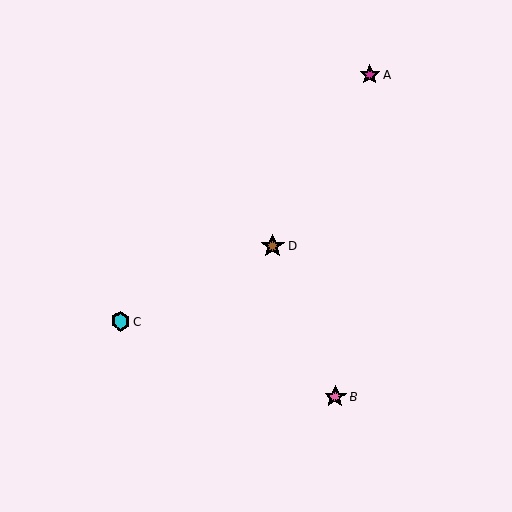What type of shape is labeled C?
Shape C is a cyan hexagon.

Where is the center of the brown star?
The center of the brown star is at (273, 246).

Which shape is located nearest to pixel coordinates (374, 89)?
The magenta star (labeled A) at (370, 75) is nearest to that location.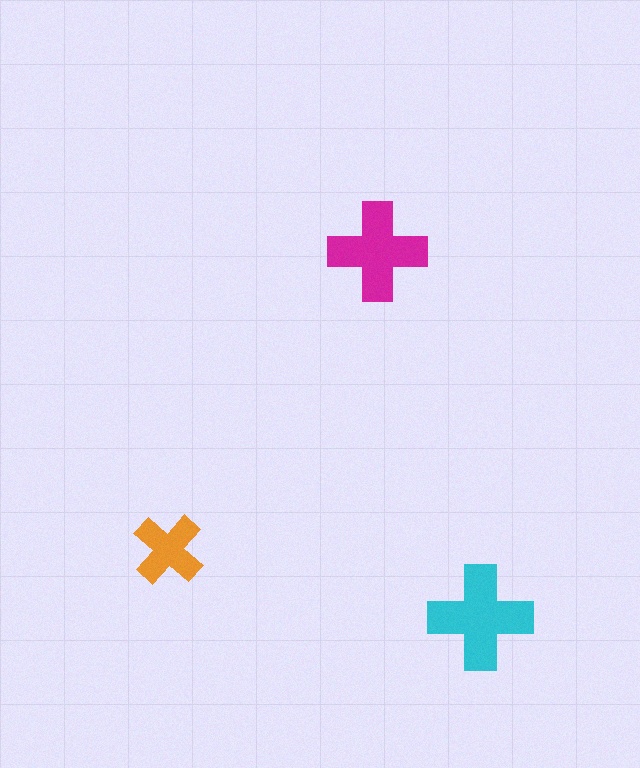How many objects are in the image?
There are 3 objects in the image.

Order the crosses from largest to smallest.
the cyan one, the magenta one, the orange one.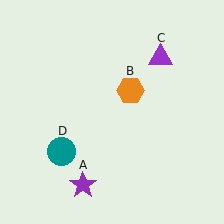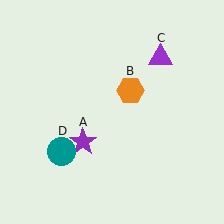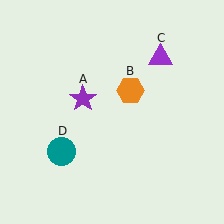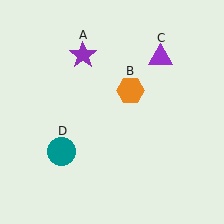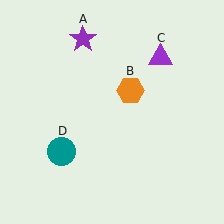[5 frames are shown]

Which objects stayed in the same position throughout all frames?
Orange hexagon (object B) and purple triangle (object C) and teal circle (object D) remained stationary.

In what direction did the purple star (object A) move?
The purple star (object A) moved up.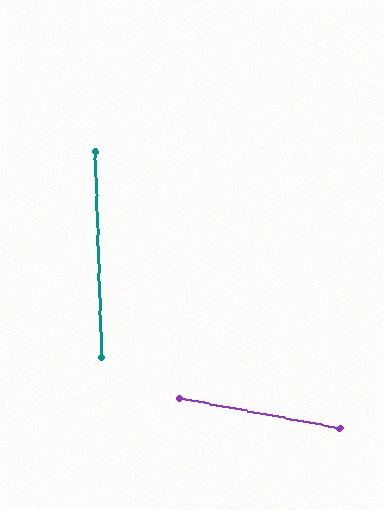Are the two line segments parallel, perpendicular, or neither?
Neither parallel nor perpendicular — they differ by about 78°.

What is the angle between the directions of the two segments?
Approximately 78 degrees.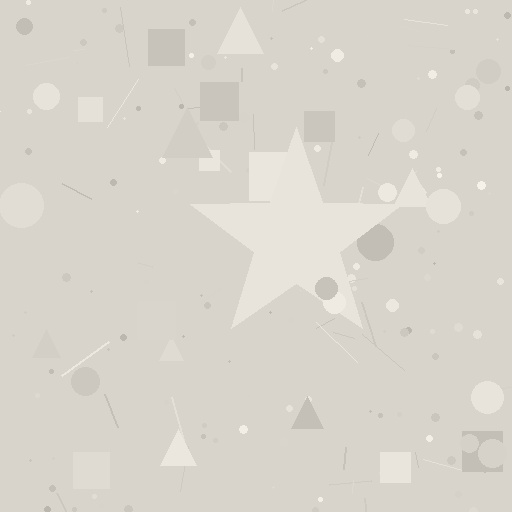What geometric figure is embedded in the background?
A star is embedded in the background.